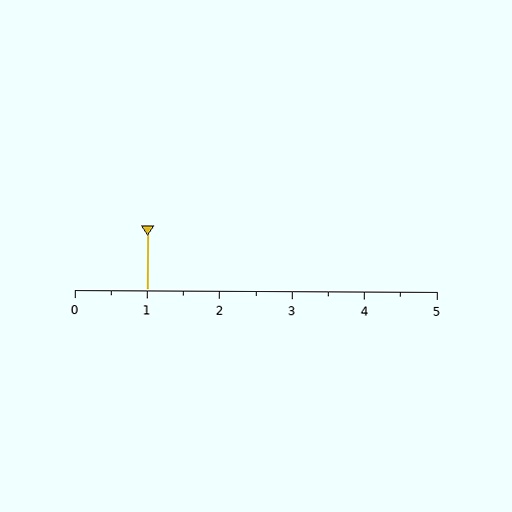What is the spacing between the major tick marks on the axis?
The major ticks are spaced 1 apart.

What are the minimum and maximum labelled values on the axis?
The axis runs from 0 to 5.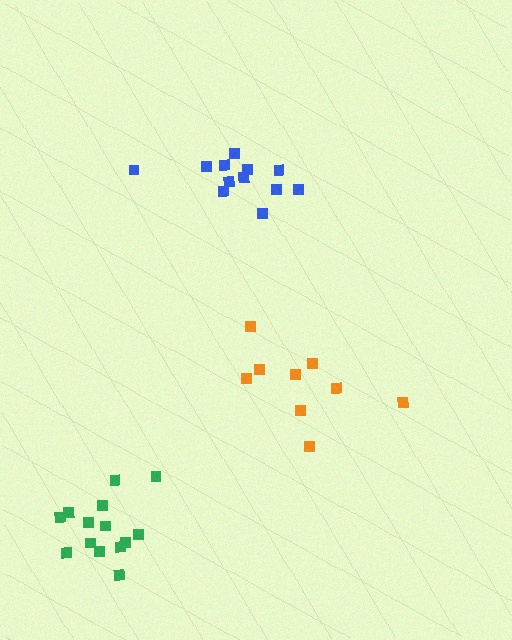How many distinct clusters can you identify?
There are 3 distinct clusters.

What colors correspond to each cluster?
The clusters are colored: orange, blue, green.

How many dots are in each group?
Group 1: 9 dots, Group 2: 12 dots, Group 3: 14 dots (35 total).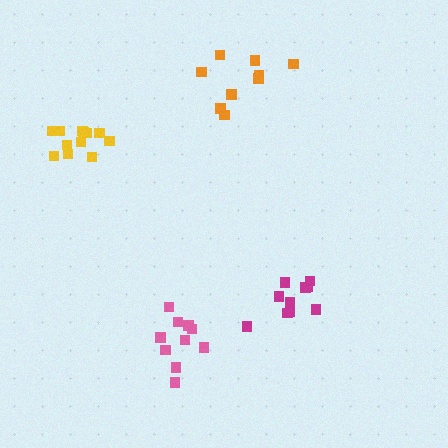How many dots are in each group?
Group 1: 12 dots, Group 2: 9 dots, Group 3: 10 dots, Group 4: 10 dots (41 total).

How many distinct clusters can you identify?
There are 4 distinct clusters.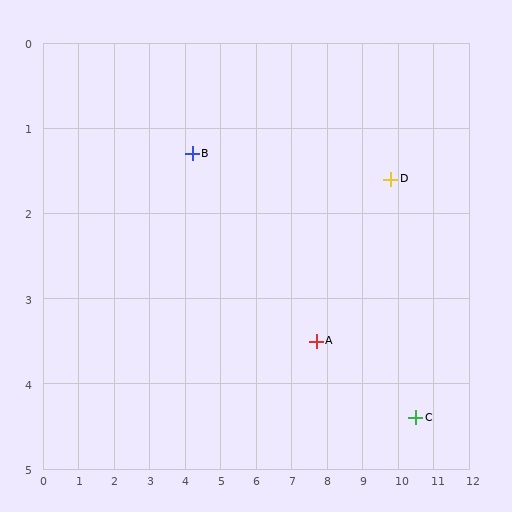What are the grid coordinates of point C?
Point C is at approximately (10.5, 4.4).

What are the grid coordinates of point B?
Point B is at approximately (4.2, 1.3).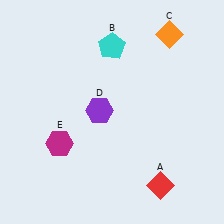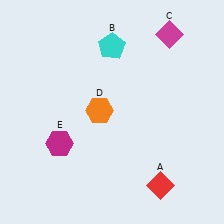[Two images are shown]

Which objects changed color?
C changed from orange to magenta. D changed from purple to orange.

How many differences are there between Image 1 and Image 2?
There are 2 differences between the two images.